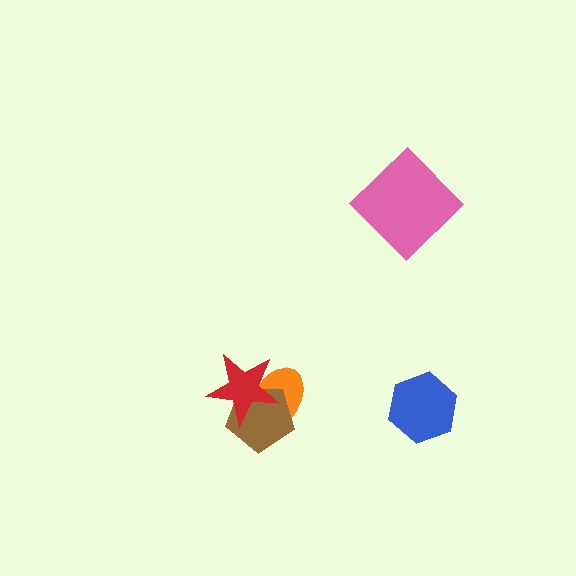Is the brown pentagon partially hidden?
Yes, it is partially covered by another shape.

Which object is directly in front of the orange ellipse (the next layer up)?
The brown pentagon is directly in front of the orange ellipse.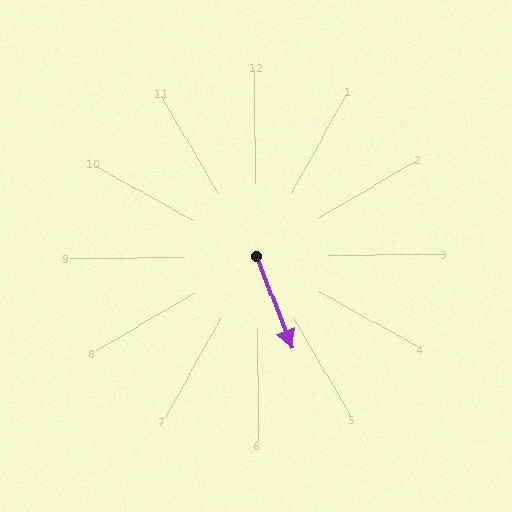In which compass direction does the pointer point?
South.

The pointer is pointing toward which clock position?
Roughly 5 o'clock.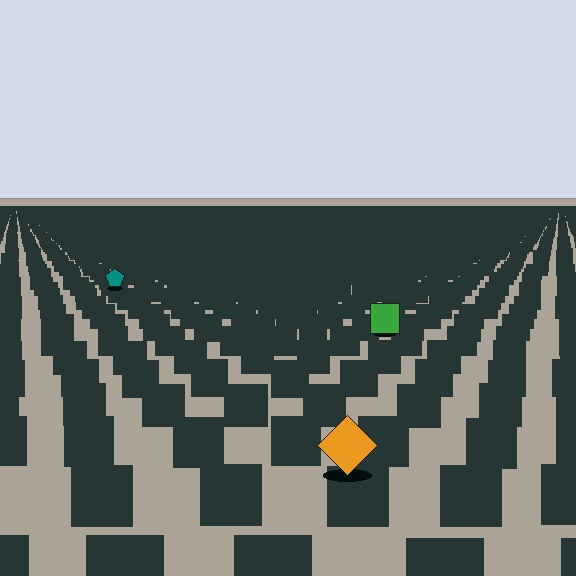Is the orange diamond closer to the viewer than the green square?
Yes. The orange diamond is closer — you can tell from the texture gradient: the ground texture is coarser near it.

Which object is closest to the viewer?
The orange diamond is closest. The texture marks near it are larger and more spread out.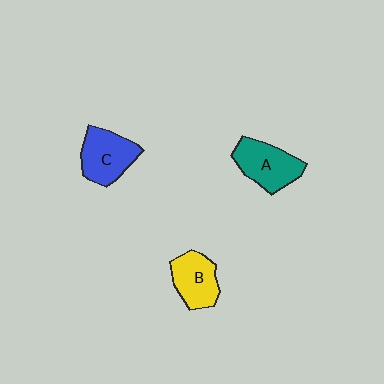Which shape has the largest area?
Shape A (teal).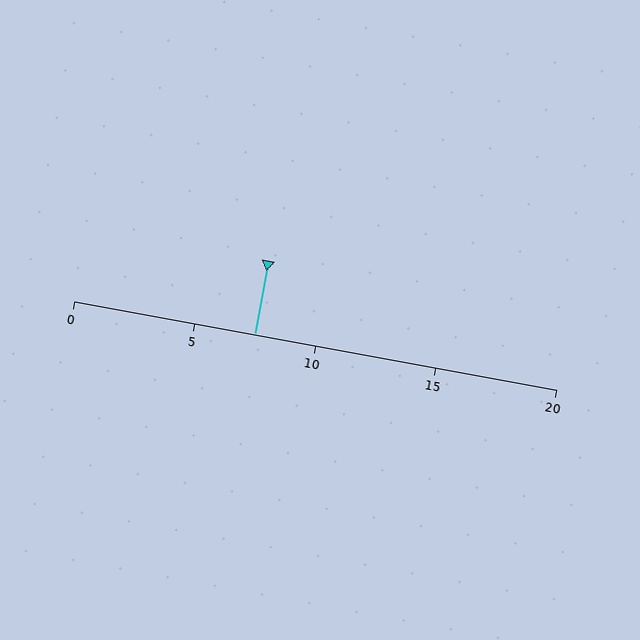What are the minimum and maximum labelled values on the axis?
The axis runs from 0 to 20.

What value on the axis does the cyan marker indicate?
The marker indicates approximately 7.5.